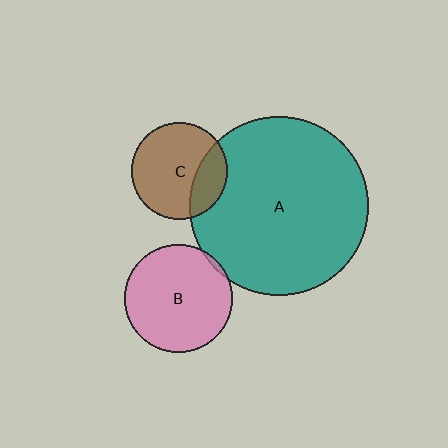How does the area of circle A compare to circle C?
Approximately 3.4 times.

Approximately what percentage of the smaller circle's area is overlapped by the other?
Approximately 25%.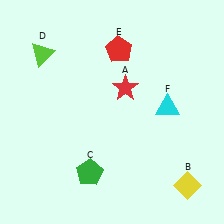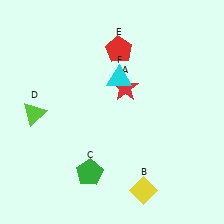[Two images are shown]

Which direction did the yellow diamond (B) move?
The yellow diamond (B) moved left.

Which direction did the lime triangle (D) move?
The lime triangle (D) moved down.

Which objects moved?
The objects that moved are: the yellow diamond (B), the lime triangle (D), the cyan triangle (F).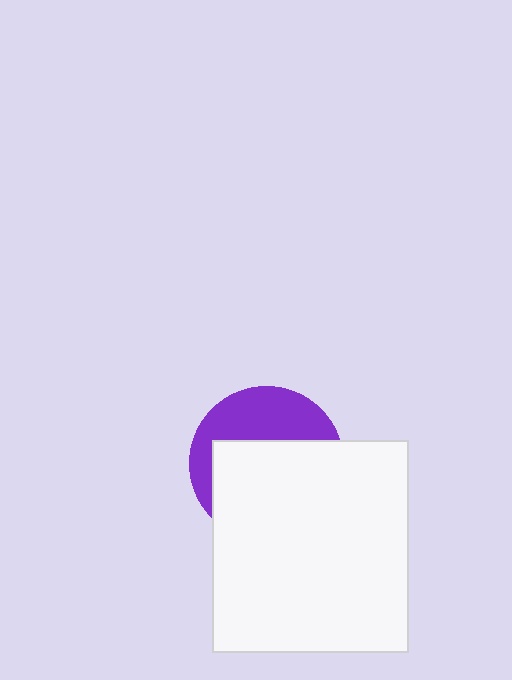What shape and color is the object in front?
The object in front is a white rectangle.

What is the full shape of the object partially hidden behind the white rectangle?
The partially hidden object is a purple circle.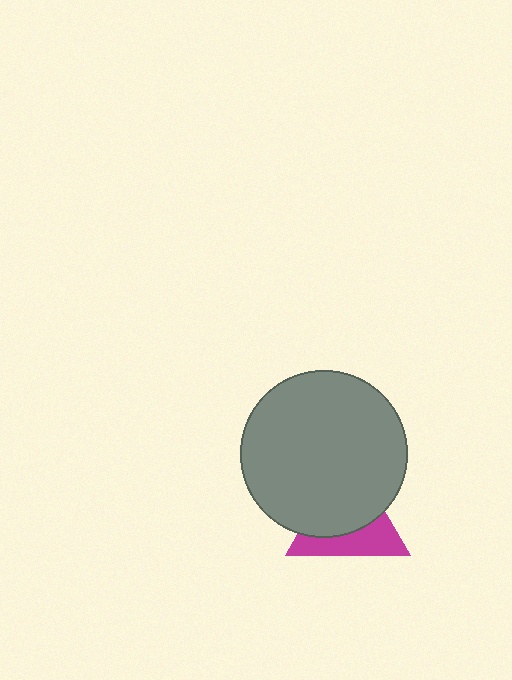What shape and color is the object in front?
The object in front is a gray circle.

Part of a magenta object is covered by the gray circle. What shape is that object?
It is a triangle.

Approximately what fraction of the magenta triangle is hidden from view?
Roughly 59% of the magenta triangle is hidden behind the gray circle.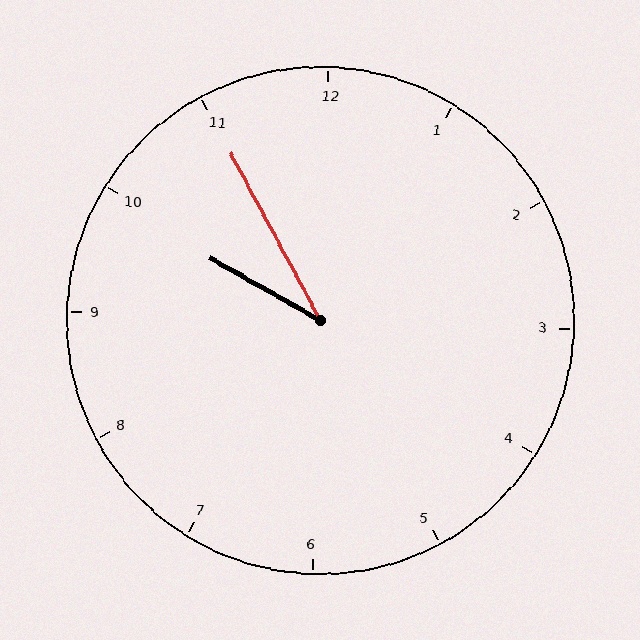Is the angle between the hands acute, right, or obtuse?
It is acute.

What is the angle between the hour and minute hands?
Approximately 32 degrees.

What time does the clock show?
9:55.